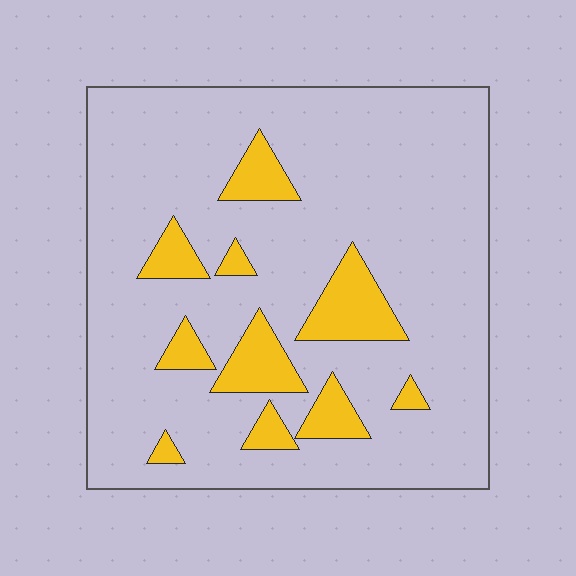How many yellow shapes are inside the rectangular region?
10.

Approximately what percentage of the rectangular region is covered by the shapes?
Approximately 15%.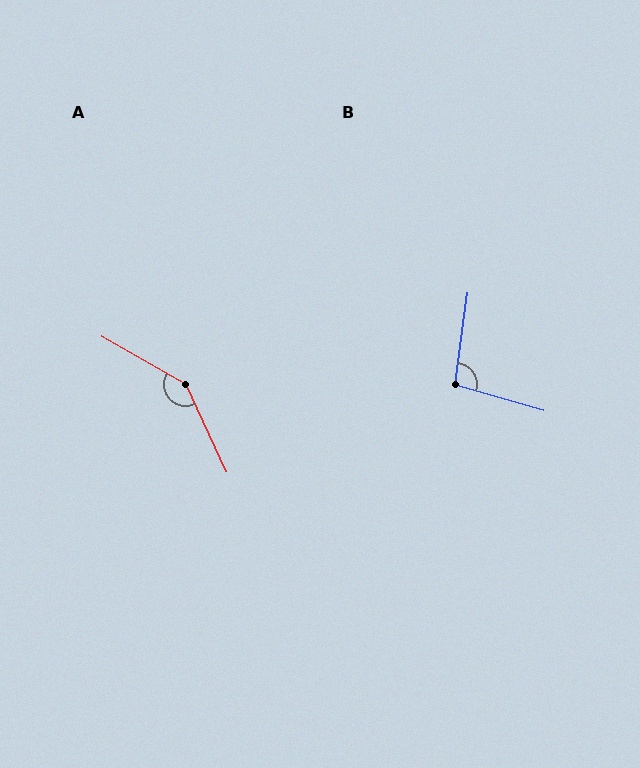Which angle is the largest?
A, at approximately 144 degrees.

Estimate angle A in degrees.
Approximately 144 degrees.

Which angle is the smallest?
B, at approximately 99 degrees.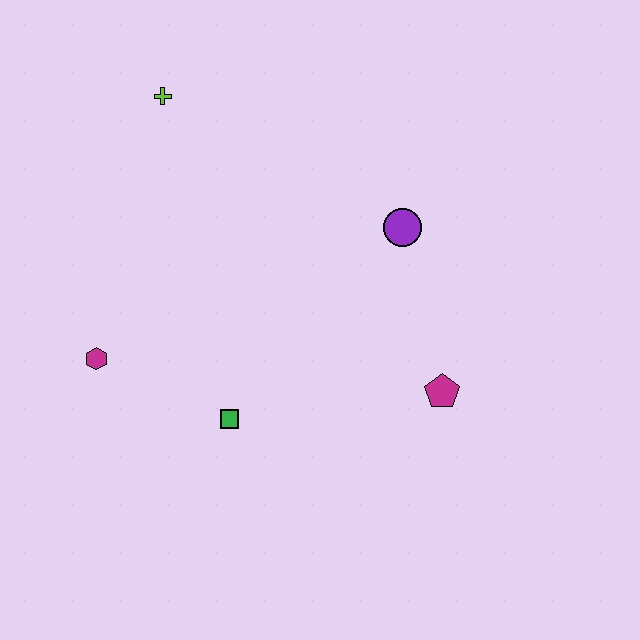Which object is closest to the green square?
The magenta hexagon is closest to the green square.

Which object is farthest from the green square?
The lime cross is farthest from the green square.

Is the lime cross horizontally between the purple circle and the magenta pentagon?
No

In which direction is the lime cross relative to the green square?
The lime cross is above the green square.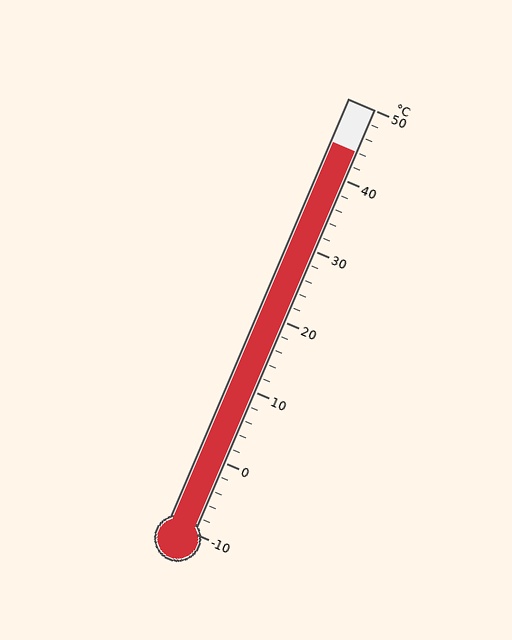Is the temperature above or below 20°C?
The temperature is above 20°C.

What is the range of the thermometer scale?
The thermometer scale ranges from -10°C to 50°C.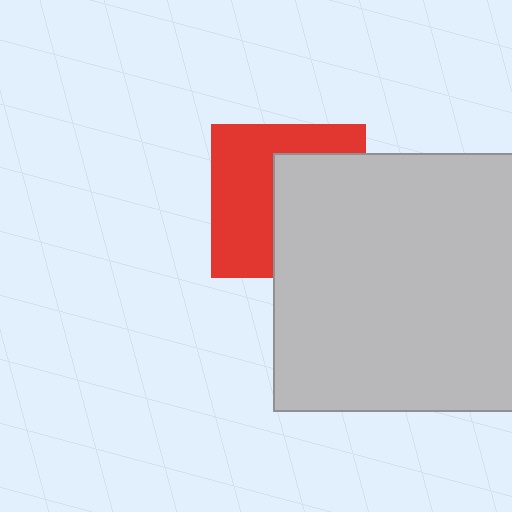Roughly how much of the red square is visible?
About half of it is visible (roughly 52%).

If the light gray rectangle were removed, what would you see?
You would see the complete red square.